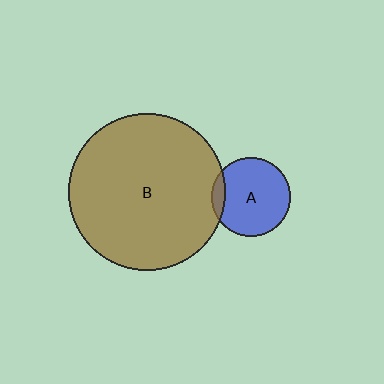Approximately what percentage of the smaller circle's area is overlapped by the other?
Approximately 10%.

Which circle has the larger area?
Circle B (brown).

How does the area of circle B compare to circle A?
Approximately 3.9 times.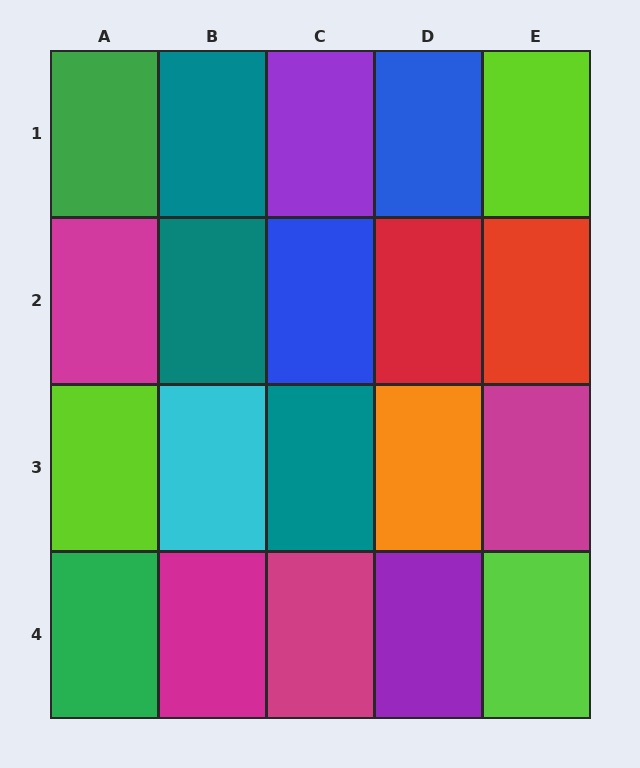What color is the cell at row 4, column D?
Purple.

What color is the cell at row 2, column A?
Magenta.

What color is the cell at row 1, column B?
Teal.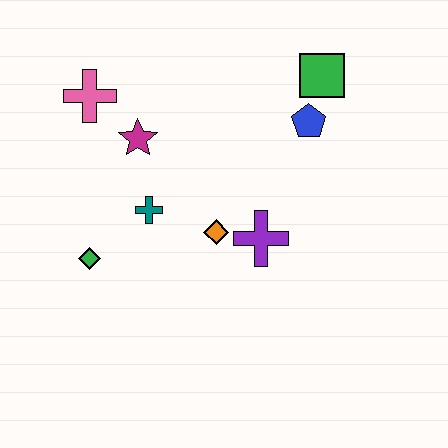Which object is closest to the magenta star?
The pink cross is closest to the magenta star.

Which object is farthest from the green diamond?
The green square is farthest from the green diamond.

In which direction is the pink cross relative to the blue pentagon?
The pink cross is to the left of the blue pentagon.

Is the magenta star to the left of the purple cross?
Yes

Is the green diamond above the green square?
No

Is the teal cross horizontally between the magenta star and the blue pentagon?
Yes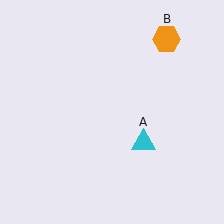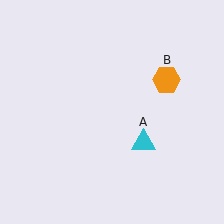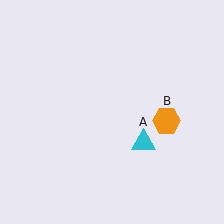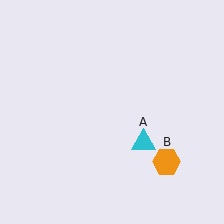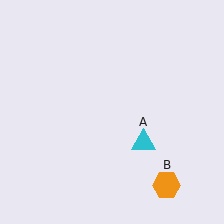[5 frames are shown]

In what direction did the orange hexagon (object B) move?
The orange hexagon (object B) moved down.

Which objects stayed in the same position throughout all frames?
Cyan triangle (object A) remained stationary.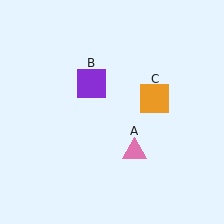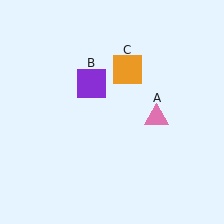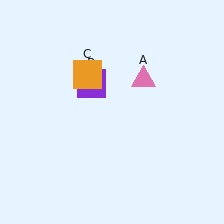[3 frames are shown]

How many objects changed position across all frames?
2 objects changed position: pink triangle (object A), orange square (object C).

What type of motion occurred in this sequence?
The pink triangle (object A), orange square (object C) rotated counterclockwise around the center of the scene.